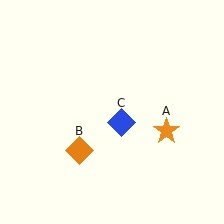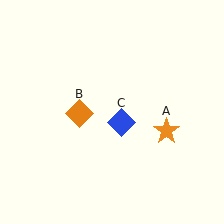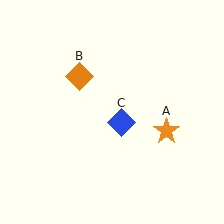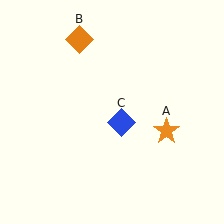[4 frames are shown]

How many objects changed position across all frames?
1 object changed position: orange diamond (object B).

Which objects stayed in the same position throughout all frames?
Orange star (object A) and blue diamond (object C) remained stationary.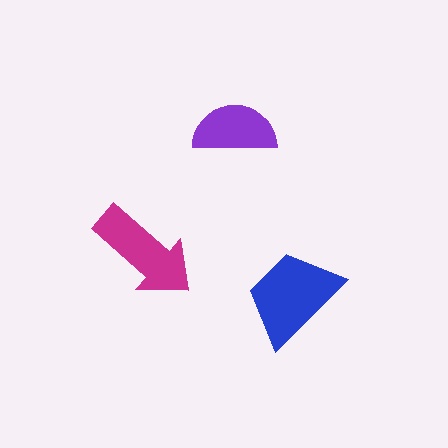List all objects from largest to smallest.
The blue trapezoid, the magenta arrow, the purple semicircle.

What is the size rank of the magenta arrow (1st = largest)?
2nd.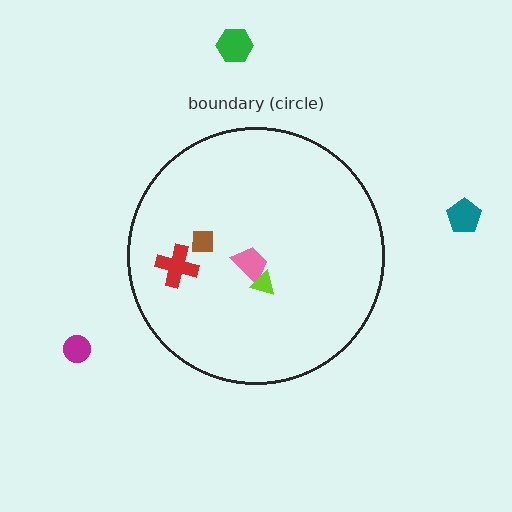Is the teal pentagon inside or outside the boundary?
Outside.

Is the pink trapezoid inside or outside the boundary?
Inside.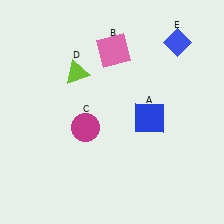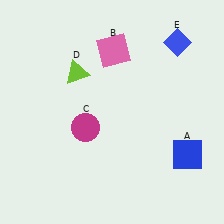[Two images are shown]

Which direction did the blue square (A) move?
The blue square (A) moved right.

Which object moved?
The blue square (A) moved right.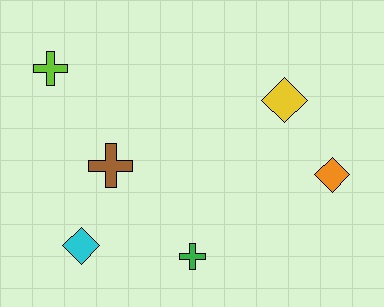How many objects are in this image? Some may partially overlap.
There are 6 objects.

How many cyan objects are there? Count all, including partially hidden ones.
There is 1 cyan object.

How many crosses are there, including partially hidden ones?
There are 3 crosses.